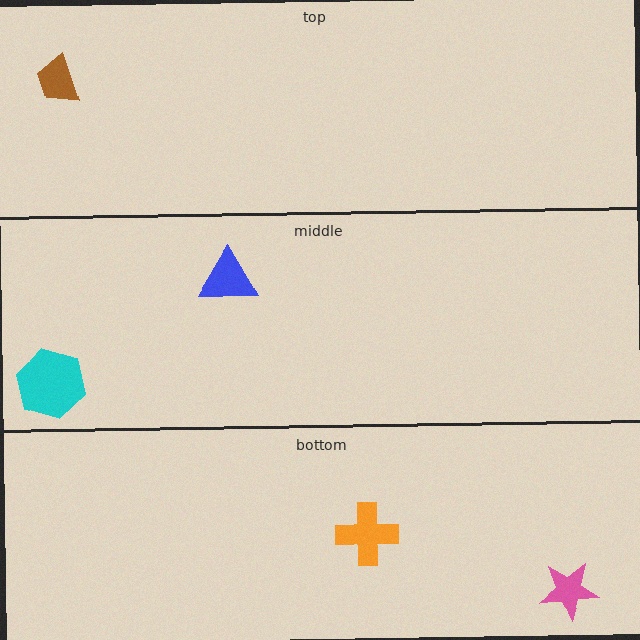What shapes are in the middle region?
The cyan hexagon, the blue triangle.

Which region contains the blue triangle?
The middle region.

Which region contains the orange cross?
The bottom region.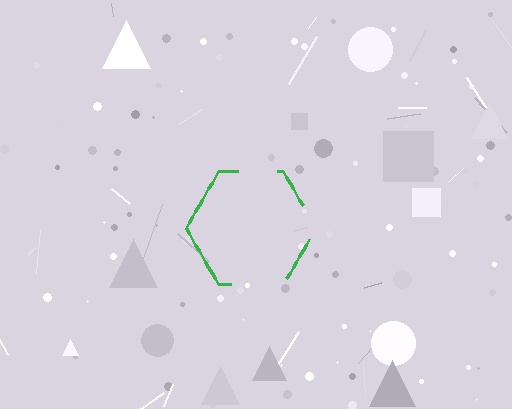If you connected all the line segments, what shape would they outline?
They would outline a hexagon.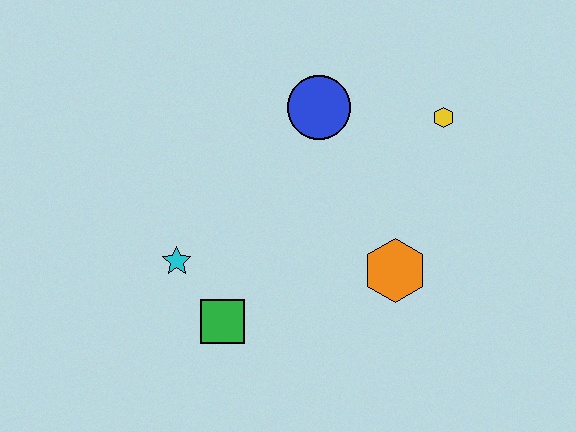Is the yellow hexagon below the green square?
No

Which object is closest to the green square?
The cyan star is closest to the green square.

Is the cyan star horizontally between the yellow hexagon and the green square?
No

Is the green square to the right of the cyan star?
Yes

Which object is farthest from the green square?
The yellow hexagon is farthest from the green square.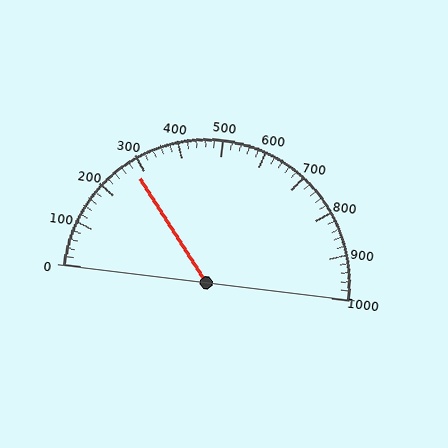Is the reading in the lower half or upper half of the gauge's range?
The reading is in the lower half of the range (0 to 1000).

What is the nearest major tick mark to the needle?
The nearest major tick mark is 300.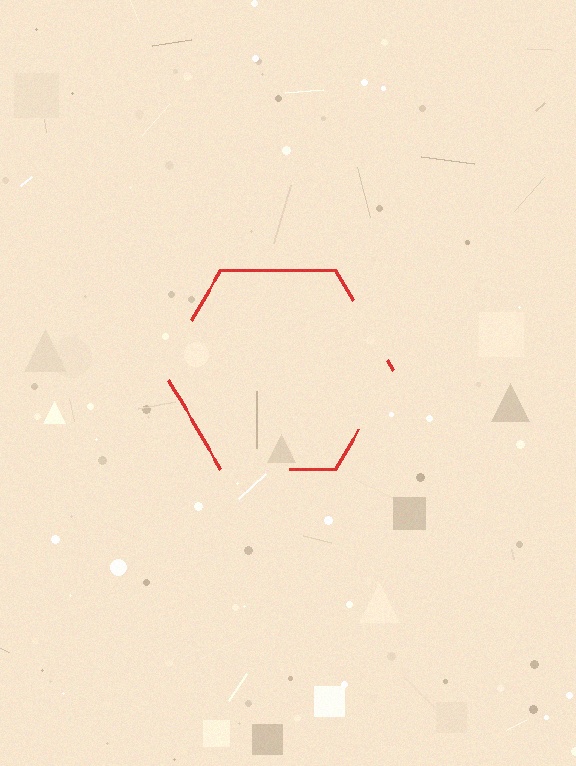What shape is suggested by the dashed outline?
The dashed outline suggests a hexagon.